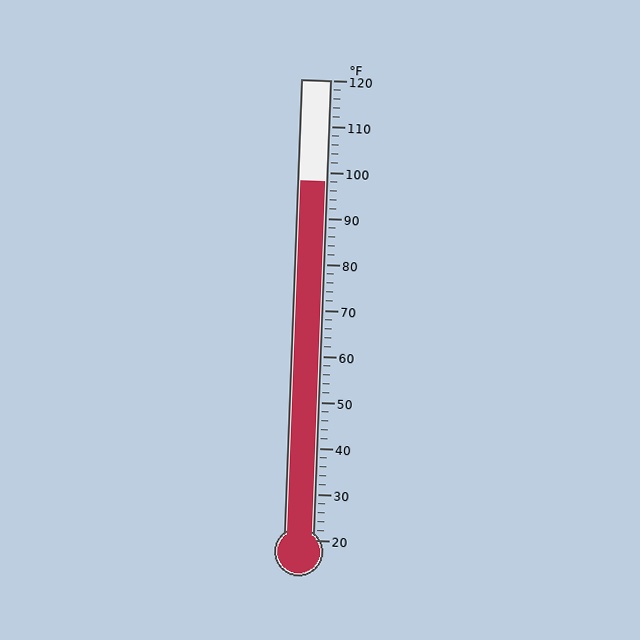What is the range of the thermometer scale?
The thermometer scale ranges from 20°F to 120°F.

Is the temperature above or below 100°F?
The temperature is below 100°F.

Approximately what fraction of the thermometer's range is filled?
The thermometer is filled to approximately 80% of its range.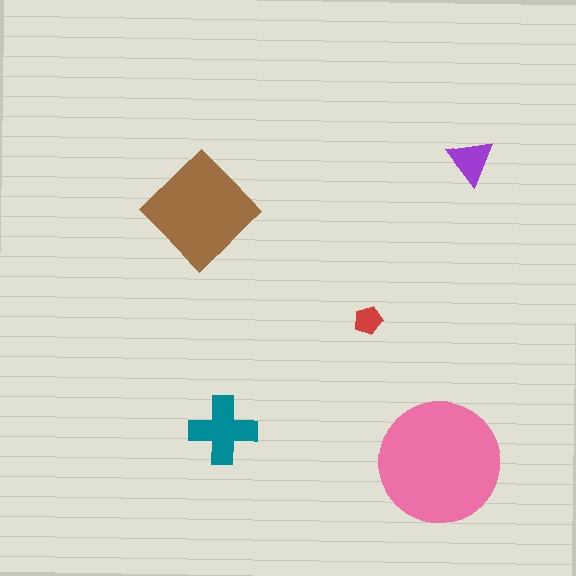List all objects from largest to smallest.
The pink circle, the brown diamond, the teal cross, the purple triangle, the red pentagon.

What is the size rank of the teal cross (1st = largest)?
3rd.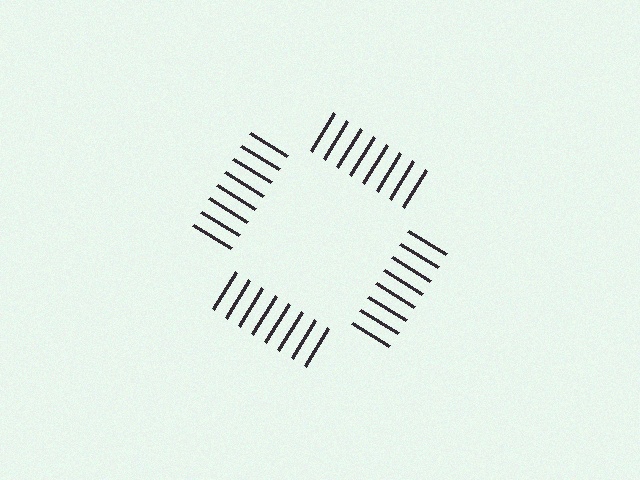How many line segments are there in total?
32 — 8 along each of the 4 edges.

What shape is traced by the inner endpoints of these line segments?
An illusory square — the line segments terminate on its edges but no continuous stroke is drawn.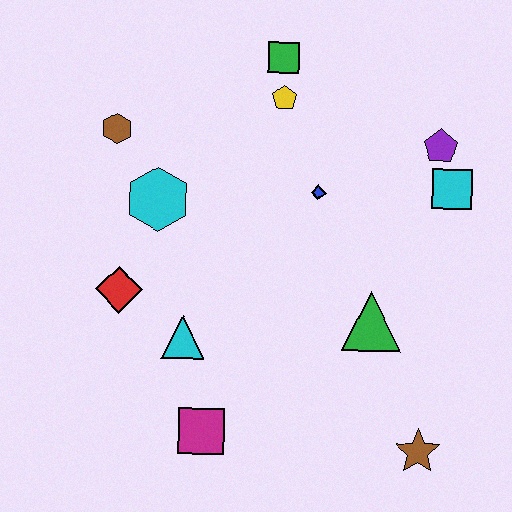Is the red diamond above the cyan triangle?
Yes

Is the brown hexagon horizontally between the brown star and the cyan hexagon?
No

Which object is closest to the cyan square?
The purple pentagon is closest to the cyan square.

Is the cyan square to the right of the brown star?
Yes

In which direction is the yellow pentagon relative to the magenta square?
The yellow pentagon is above the magenta square.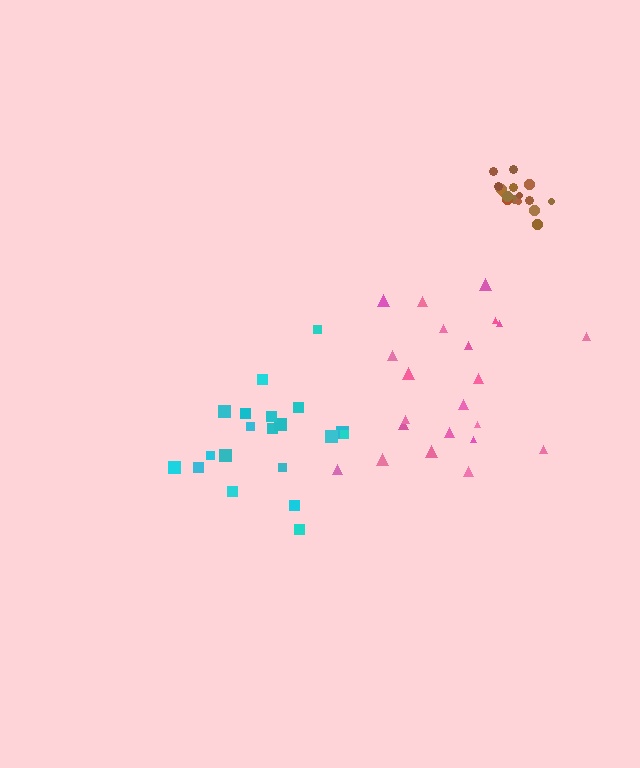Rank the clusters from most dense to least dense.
brown, cyan, pink.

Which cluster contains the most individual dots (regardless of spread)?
Pink (22).